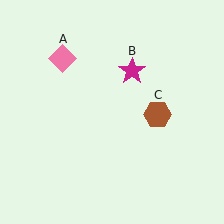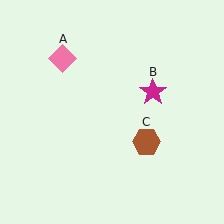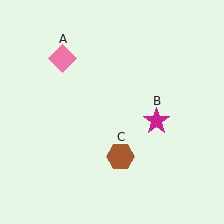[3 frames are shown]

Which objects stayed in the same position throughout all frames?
Pink diamond (object A) remained stationary.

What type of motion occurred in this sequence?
The magenta star (object B), brown hexagon (object C) rotated clockwise around the center of the scene.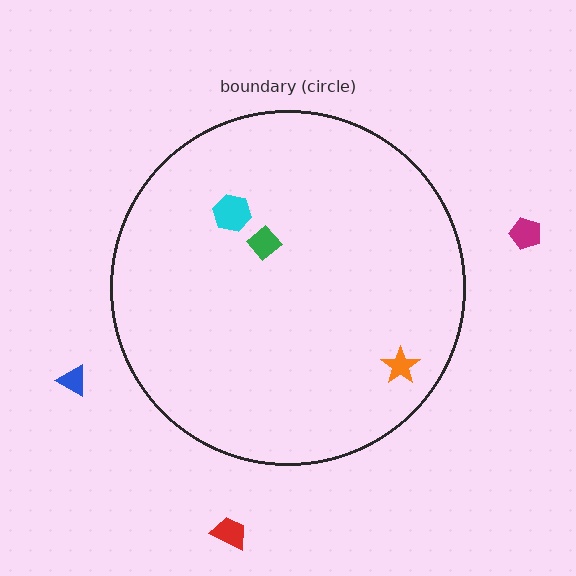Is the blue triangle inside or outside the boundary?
Outside.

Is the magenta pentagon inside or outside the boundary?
Outside.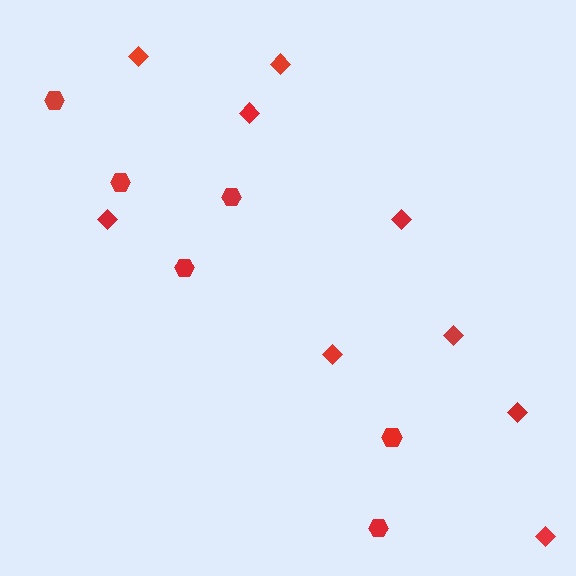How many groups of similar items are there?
There are 2 groups: one group of hexagons (6) and one group of diamonds (9).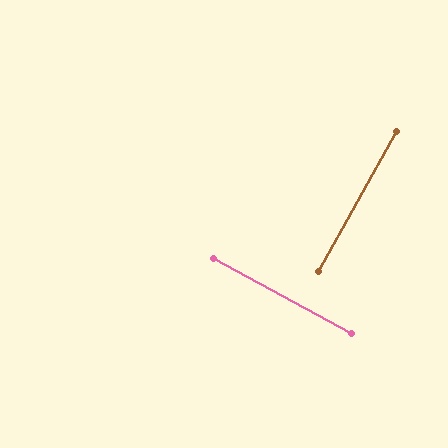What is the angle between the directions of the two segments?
Approximately 89 degrees.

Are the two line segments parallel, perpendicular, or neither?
Perpendicular — they meet at approximately 89°.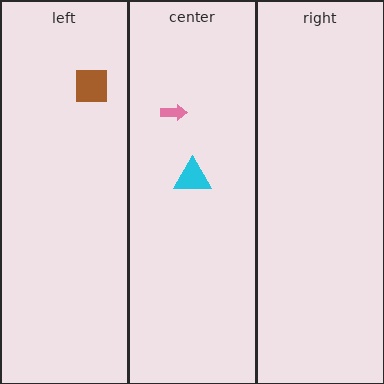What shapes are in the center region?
The cyan triangle, the pink arrow.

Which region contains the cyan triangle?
The center region.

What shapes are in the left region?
The brown square.